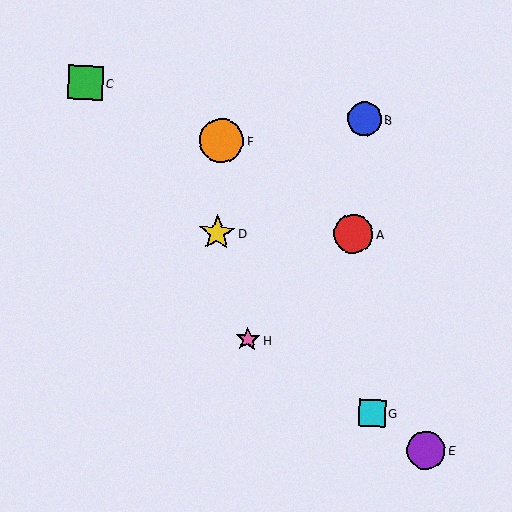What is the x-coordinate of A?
Object A is at x≈353.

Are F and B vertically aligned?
No, F is at x≈222 and B is at x≈364.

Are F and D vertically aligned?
Yes, both are at x≈222.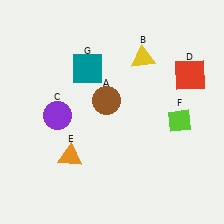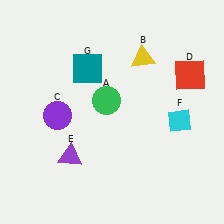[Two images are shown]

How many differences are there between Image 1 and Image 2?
There are 3 differences between the two images.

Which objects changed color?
A changed from brown to green. E changed from orange to purple. F changed from lime to cyan.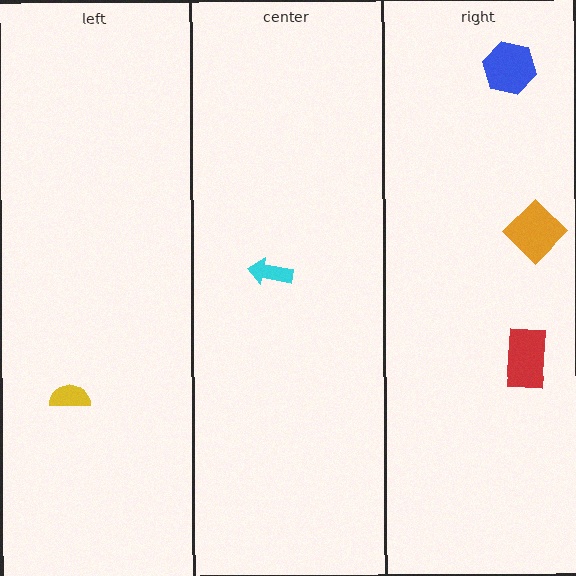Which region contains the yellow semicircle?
The left region.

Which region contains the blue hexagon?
The right region.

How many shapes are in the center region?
1.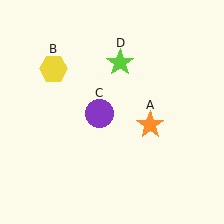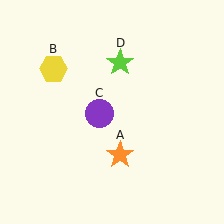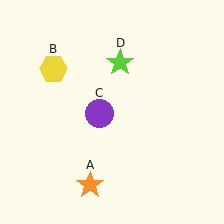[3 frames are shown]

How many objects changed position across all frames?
1 object changed position: orange star (object A).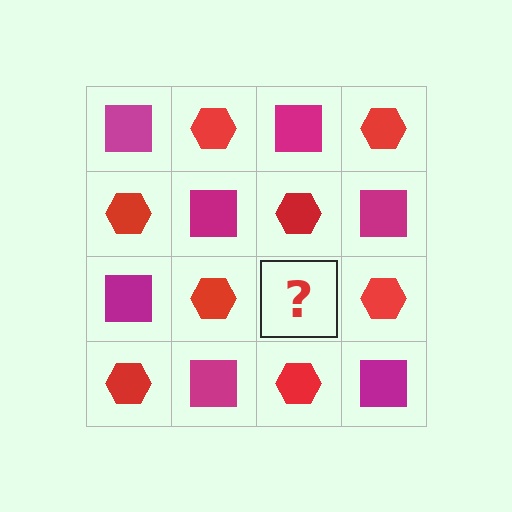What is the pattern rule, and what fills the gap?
The rule is that it alternates magenta square and red hexagon in a checkerboard pattern. The gap should be filled with a magenta square.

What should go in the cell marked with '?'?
The missing cell should contain a magenta square.